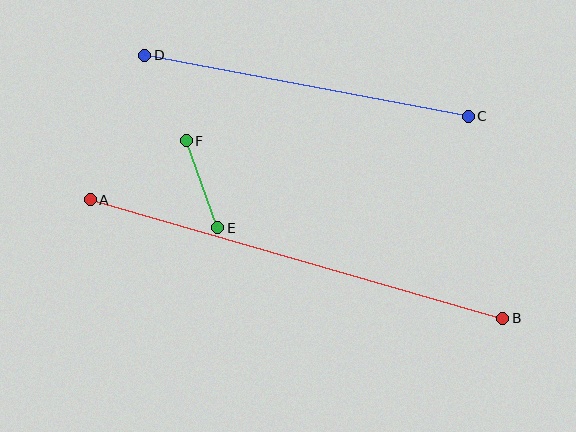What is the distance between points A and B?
The distance is approximately 429 pixels.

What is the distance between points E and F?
The distance is approximately 92 pixels.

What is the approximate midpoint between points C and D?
The midpoint is at approximately (307, 86) pixels.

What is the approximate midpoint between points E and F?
The midpoint is at approximately (202, 184) pixels.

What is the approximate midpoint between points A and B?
The midpoint is at approximately (297, 259) pixels.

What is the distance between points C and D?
The distance is approximately 329 pixels.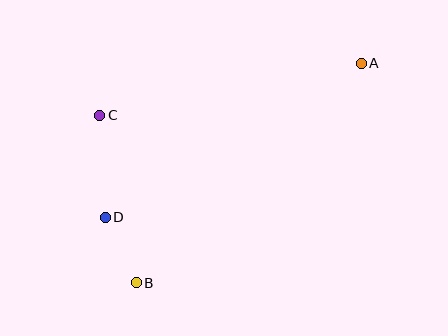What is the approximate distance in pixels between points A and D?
The distance between A and D is approximately 299 pixels.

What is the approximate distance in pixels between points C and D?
The distance between C and D is approximately 102 pixels.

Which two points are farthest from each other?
Points A and B are farthest from each other.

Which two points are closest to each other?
Points B and D are closest to each other.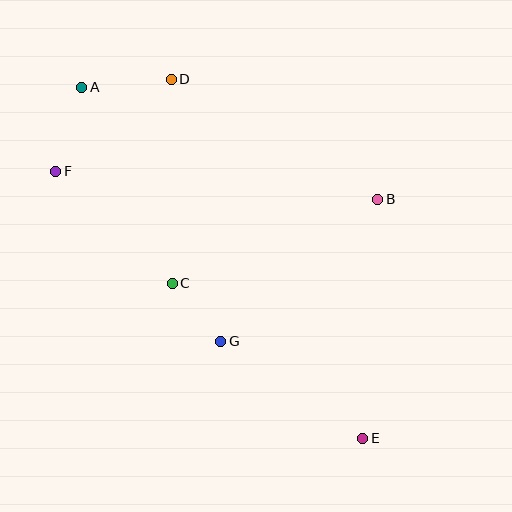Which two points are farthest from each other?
Points A and E are farthest from each other.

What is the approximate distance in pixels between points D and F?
The distance between D and F is approximately 148 pixels.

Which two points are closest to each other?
Points C and G are closest to each other.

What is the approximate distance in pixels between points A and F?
The distance between A and F is approximately 88 pixels.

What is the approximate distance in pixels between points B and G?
The distance between B and G is approximately 212 pixels.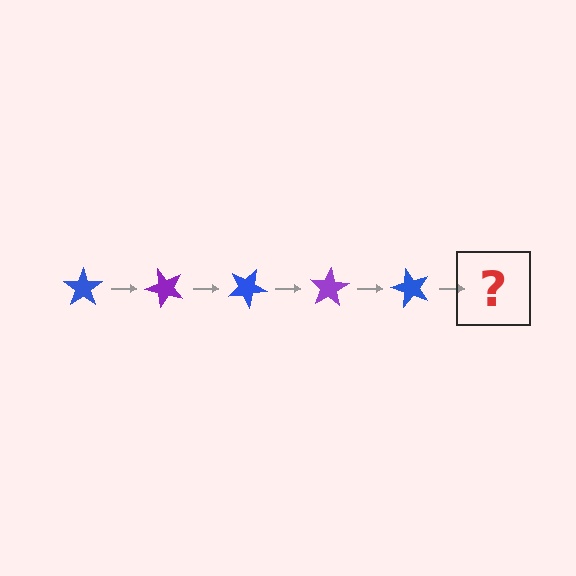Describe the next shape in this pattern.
It should be a purple star, rotated 250 degrees from the start.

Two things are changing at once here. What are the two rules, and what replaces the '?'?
The two rules are that it rotates 50 degrees each step and the color cycles through blue and purple. The '?' should be a purple star, rotated 250 degrees from the start.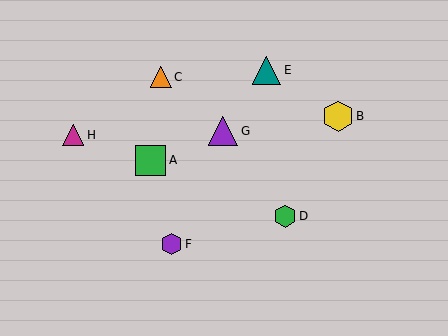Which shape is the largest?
The green square (labeled A) is the largest.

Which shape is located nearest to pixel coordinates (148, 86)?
The orange triangle (labeled C) at (161, 77) is nearest to that location.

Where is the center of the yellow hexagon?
The center of the yellow hexagon is at (338, 116).